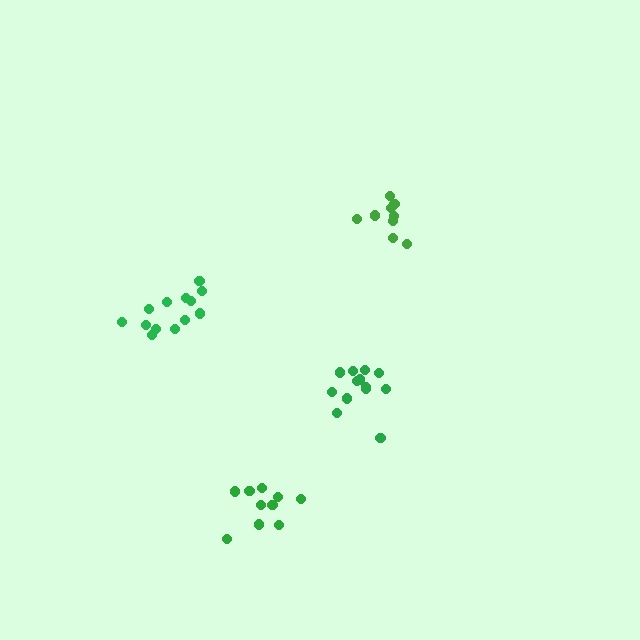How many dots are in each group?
Group 1: 13 dots, Group 2: 9 dots, Group 3: 10 dots, Group 4: 13 dots (45 total).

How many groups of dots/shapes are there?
There are 4 groups.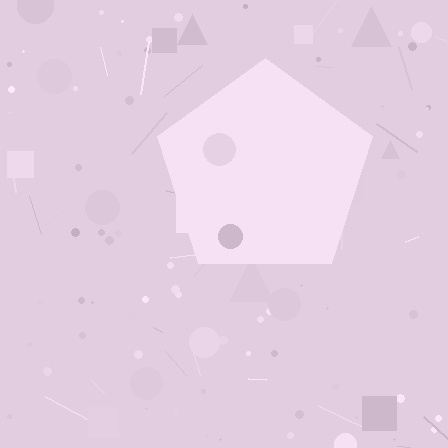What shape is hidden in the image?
A pentagon is hidden in the image.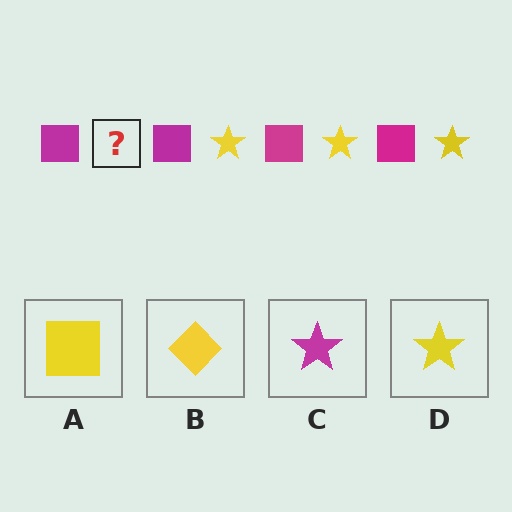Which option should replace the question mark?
Option D.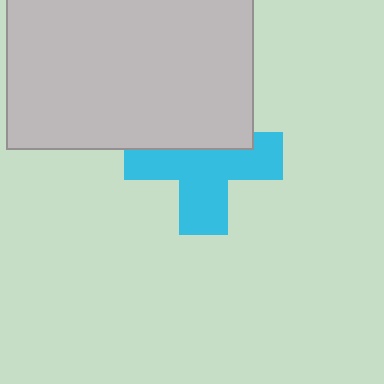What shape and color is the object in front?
The object in front is a light gray rectangle.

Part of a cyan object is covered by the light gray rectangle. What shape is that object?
It is a cross.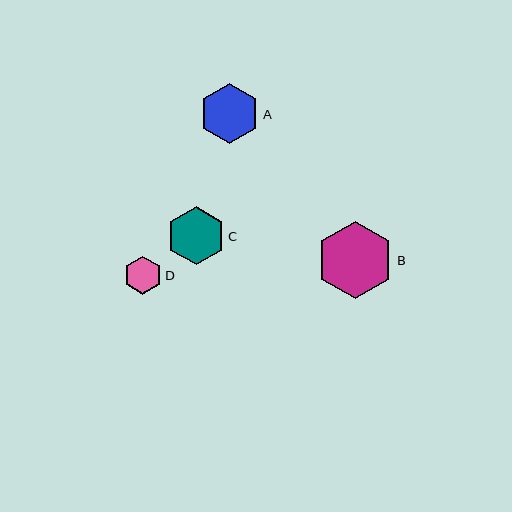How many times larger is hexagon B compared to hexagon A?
Hexagon B is approximately 1.3 times the size of hexagon A.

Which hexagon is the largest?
Hexagon B is the largest with a size of approximately 77 pixels.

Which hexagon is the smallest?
Hexagon D is the smallest with a size of approximately 38 pixels.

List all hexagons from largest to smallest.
From largest to smallest: B, A, C, D.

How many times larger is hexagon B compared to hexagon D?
Hexagon B is approximately 2.0 times the size of hexagon D.